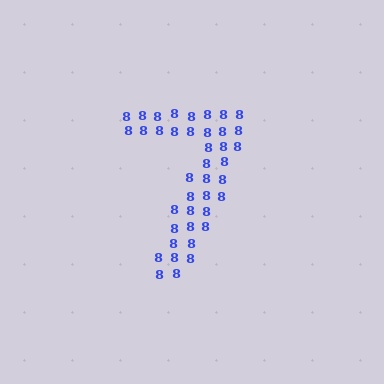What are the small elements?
The small elements are digit 8's.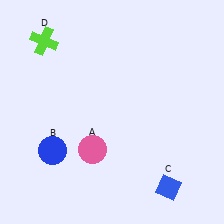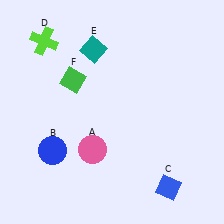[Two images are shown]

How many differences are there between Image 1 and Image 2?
There are 2 differences between the two images.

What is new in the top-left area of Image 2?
A green diamond (F) was added in the top-left area of Image 2.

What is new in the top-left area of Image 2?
A teal diamond (E) was added in the top-left area of Image 2.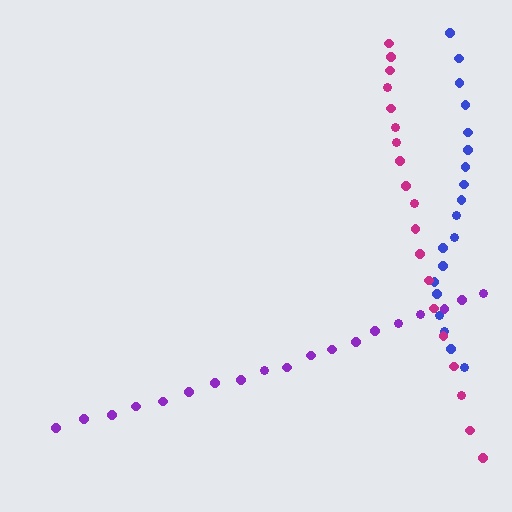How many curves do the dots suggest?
There are 3 distinct paths.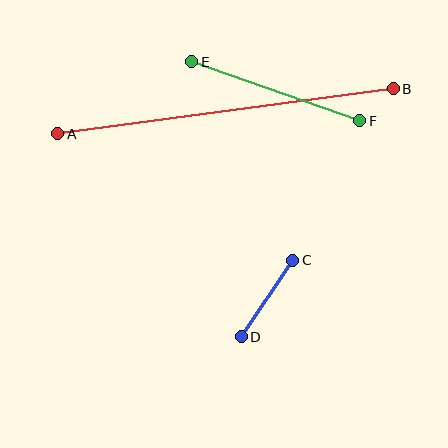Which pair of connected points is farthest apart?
Points A and B are farthest apart.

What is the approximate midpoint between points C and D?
The midpoint is at approximately (267, 299) pixels.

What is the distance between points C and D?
The distance is approximately 93 pixels.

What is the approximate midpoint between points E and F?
The midpoint is at approximately (276, 91) pixels.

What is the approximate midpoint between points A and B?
The midpoint is at approximately (226, 111) pixels.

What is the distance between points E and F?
The distance is approximately 178 pixels.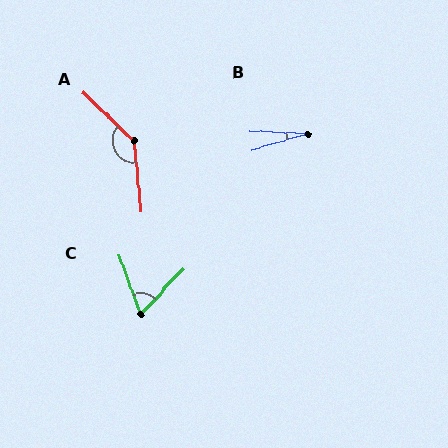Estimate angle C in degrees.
Approximately 63 degrees.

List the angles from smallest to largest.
B (18°), C (63°), A (139°).